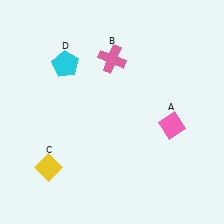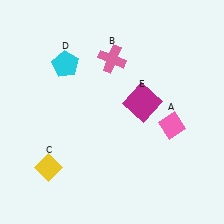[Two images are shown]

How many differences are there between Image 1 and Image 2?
There is 1 difference between the two images.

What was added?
A magenta square (E) was added in Image 2.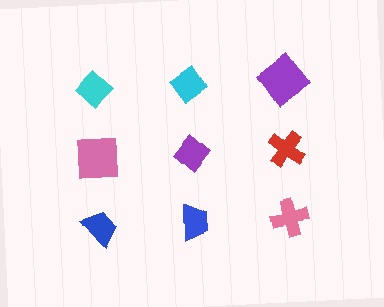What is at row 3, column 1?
A blue trapezoid.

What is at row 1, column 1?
A cyan diamond.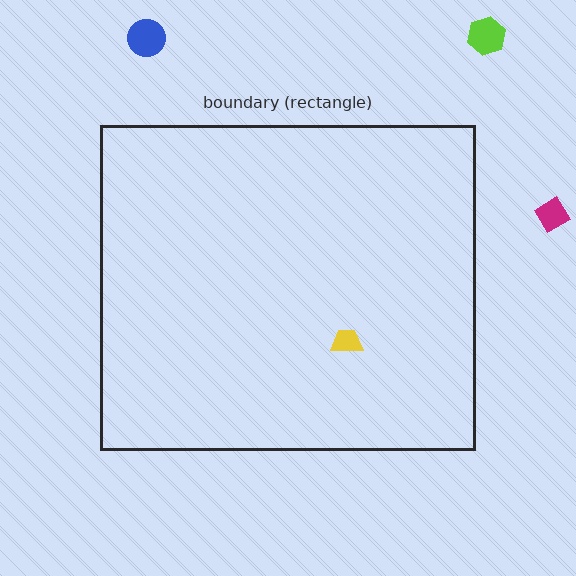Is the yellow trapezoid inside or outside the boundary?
Inside.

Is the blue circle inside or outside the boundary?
Outside.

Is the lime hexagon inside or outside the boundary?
Outside.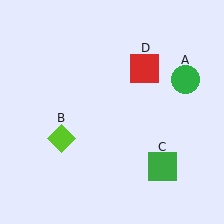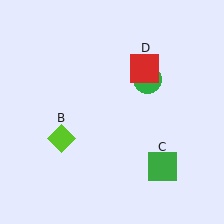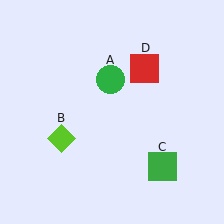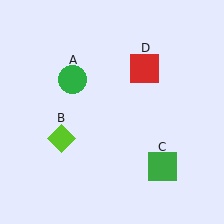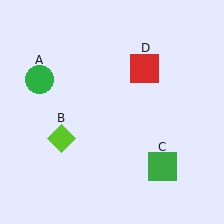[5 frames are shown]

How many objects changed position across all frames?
1 object changed position: green circle (object A).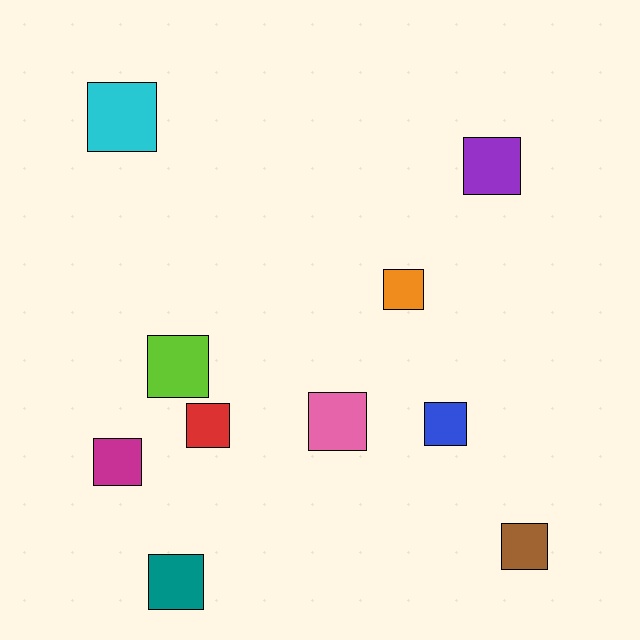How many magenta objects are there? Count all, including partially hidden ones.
There is 1 magenta object.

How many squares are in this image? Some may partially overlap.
There are 10 squares.